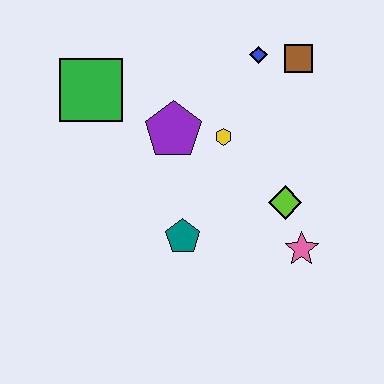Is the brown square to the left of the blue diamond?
No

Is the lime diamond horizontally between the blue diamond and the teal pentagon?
No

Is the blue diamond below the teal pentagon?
No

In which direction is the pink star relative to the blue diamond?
The pink star is below the blue diamond.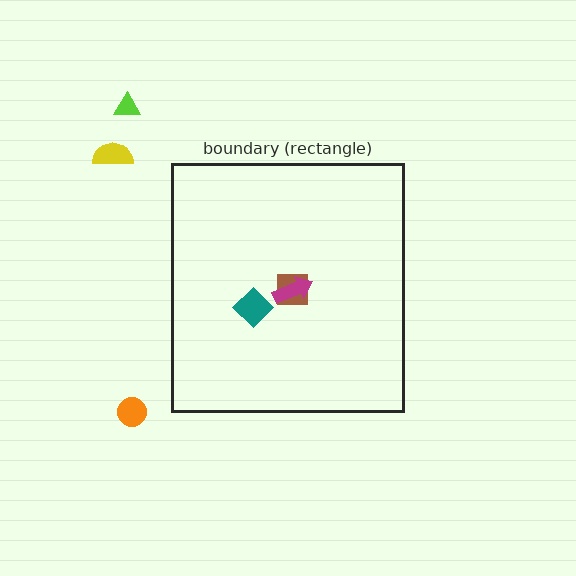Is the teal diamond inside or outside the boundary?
Inside.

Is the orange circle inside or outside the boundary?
Outside.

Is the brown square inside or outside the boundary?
Inside.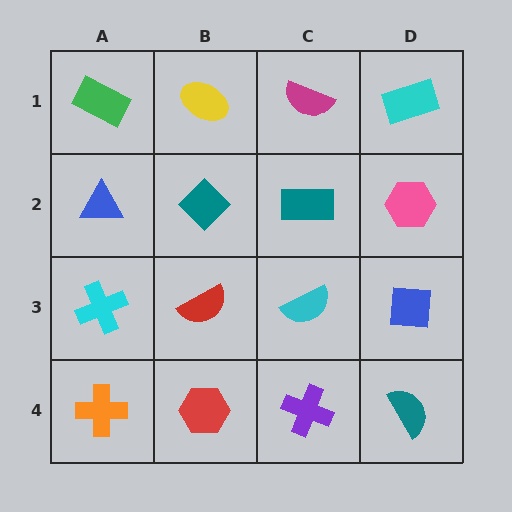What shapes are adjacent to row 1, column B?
A teal diamond (row 2, column B), a green rectangle (row 1, column A), a magenta semicircle (row 1, column C).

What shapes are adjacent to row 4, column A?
A cyan cross (row 3, column A), a red hexagon (row 4, column B).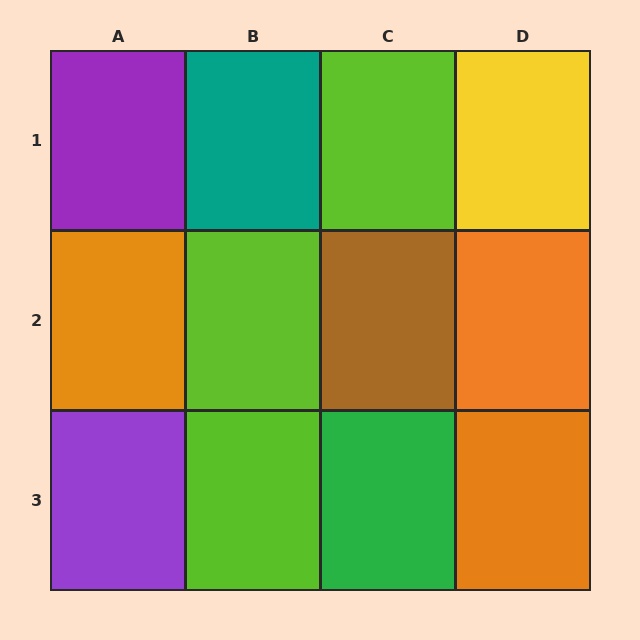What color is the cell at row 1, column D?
Yellow.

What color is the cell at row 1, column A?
Purple.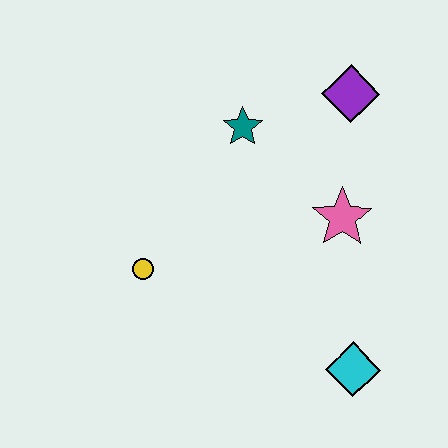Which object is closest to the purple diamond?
The teal star is closest to the purple diamond.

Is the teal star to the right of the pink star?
No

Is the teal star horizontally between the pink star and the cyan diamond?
No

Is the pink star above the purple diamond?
No